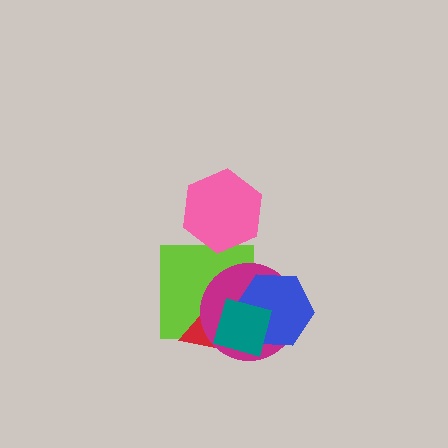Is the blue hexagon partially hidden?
Yes, it is partially covered by another shape.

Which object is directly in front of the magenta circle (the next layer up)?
The blue hexagon is directly in front of the magenta circle.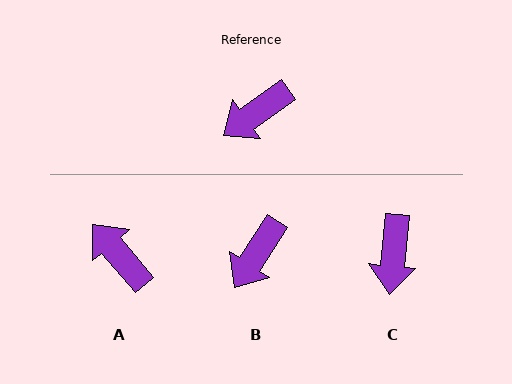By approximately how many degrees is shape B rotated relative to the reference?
Approximately 21 degrees counter-clockwise.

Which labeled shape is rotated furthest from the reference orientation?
A, about 85 degrees away.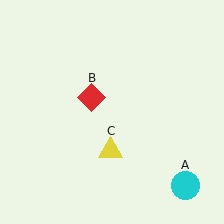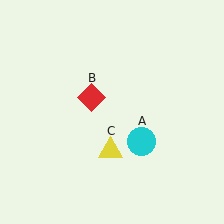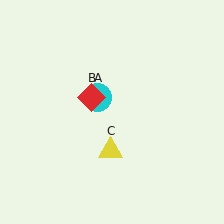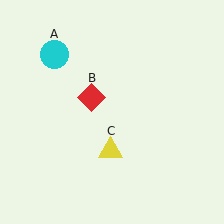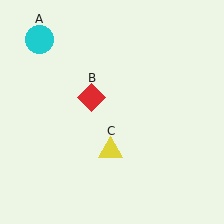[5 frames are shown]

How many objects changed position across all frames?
1 object changed position: cyan circle (object A).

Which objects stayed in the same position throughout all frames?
Red diamond (object B) and yellow triangle (object C) remained stationary.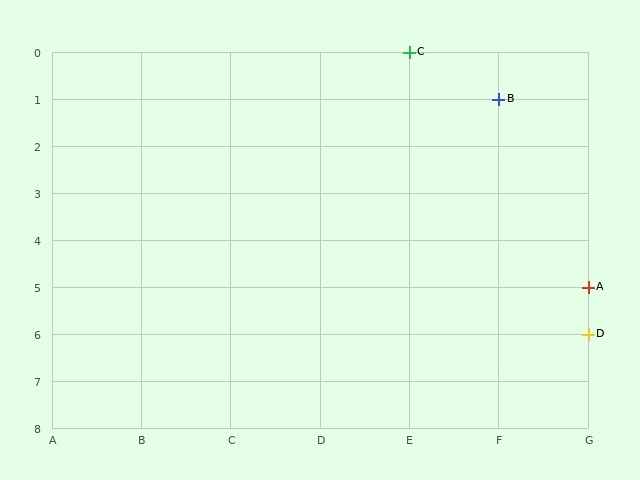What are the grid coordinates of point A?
Point A is at grid coordinates (G, 5).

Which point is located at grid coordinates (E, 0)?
Point C is at (E, 0).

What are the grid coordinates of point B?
Point B is at grid coordinates (F, 1).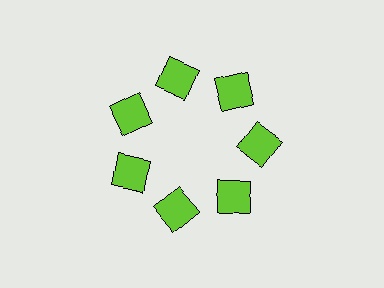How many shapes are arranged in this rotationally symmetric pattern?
There are 7 shapes, arranged in 7 groups of 1.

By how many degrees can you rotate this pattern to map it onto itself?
The pattern maps onto itself every 51 degrees of rotation.